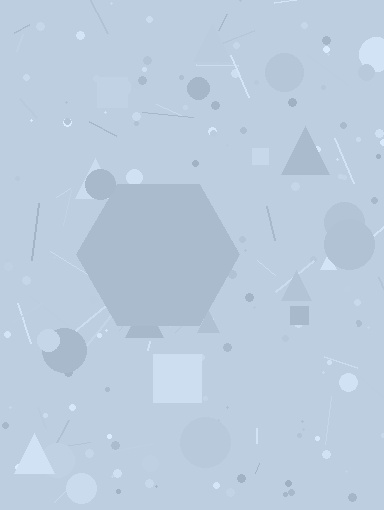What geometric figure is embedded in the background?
A hexagon is embedded in the background.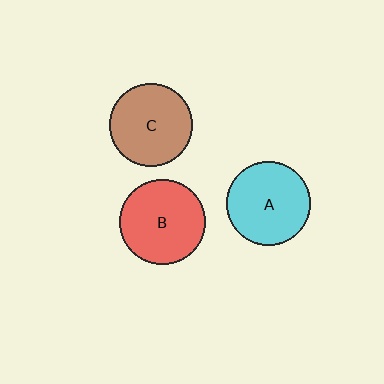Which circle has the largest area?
Circle B (red).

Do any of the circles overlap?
No, none of the circles overlap.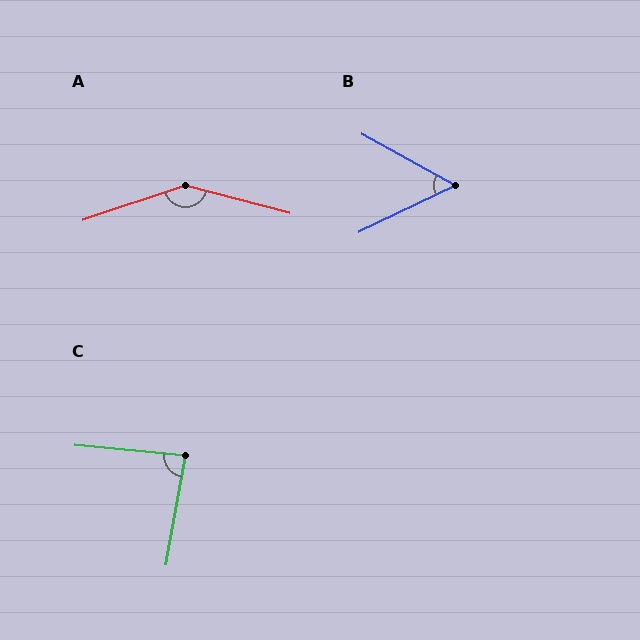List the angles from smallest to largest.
B (55°), C (85°), A (147°).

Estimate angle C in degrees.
Approximately 85 degrees.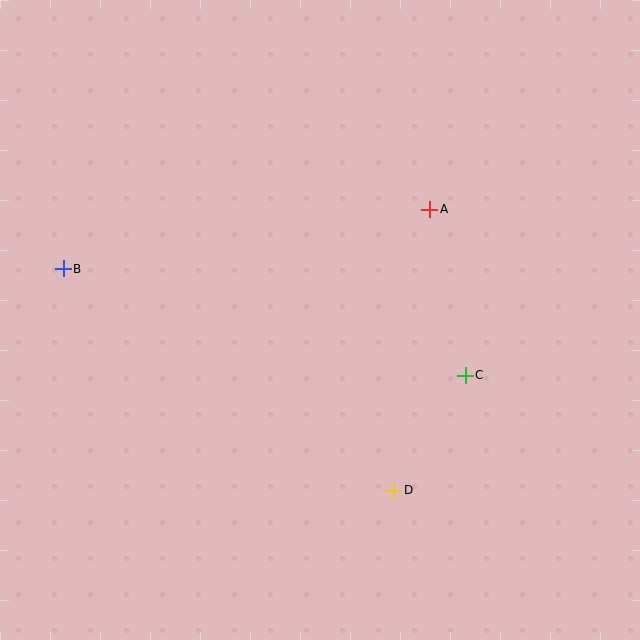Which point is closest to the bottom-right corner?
Point D is closest to the bottom-right corner.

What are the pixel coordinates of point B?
Point B is at (63, 269).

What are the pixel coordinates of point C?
Point C is at (465, 375).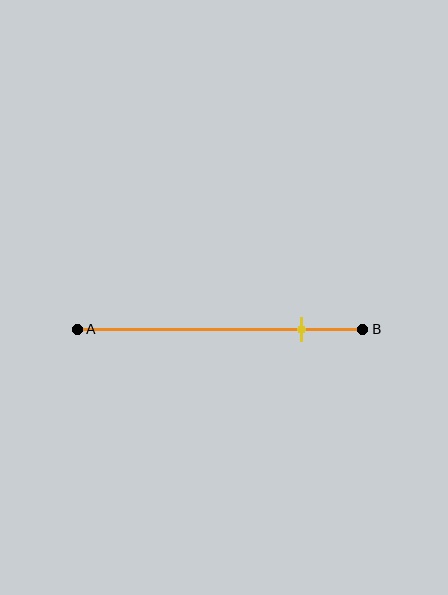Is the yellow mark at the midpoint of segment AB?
No, the mark is at about 80% from A, not at the 50% midpoint.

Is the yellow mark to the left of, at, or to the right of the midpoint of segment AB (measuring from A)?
The yellow mark is to the right of the midpoint of segment AB.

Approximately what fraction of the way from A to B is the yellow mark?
The yellow mark is approximately 80% of the way from A to B.